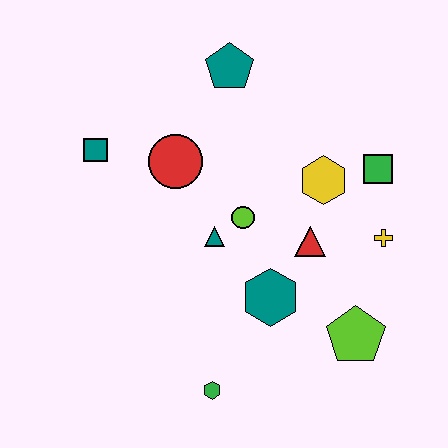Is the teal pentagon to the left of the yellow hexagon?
Yes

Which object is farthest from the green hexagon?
The teal pentagon is farthest from the green hexagon.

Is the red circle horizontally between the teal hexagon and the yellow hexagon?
No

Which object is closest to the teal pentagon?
The red circle is closest to the teal pentagon.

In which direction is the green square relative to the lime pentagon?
The green square is above the lime pentagon.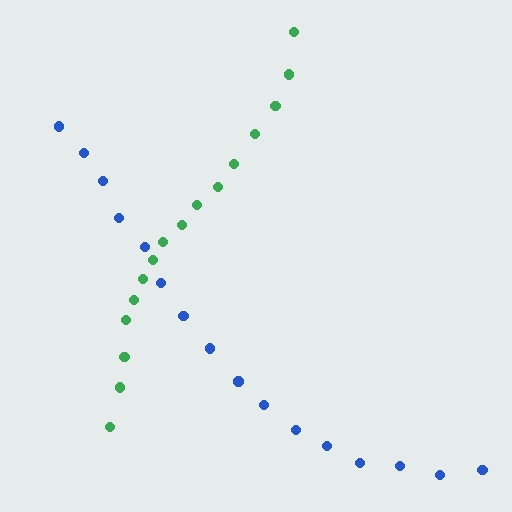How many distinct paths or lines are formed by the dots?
There are 2 distinct paths.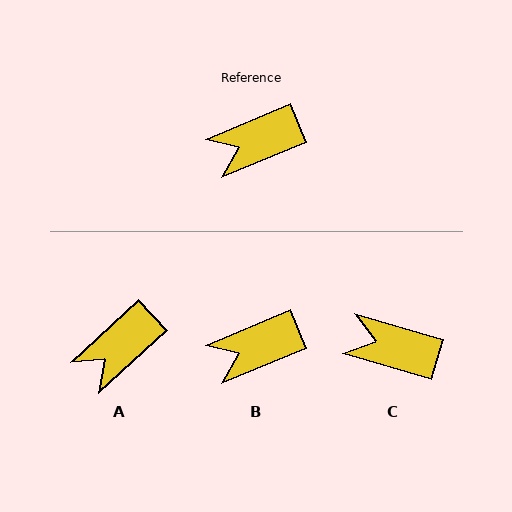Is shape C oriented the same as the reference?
No, it is off by about 39 degrees.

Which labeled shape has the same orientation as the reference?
B.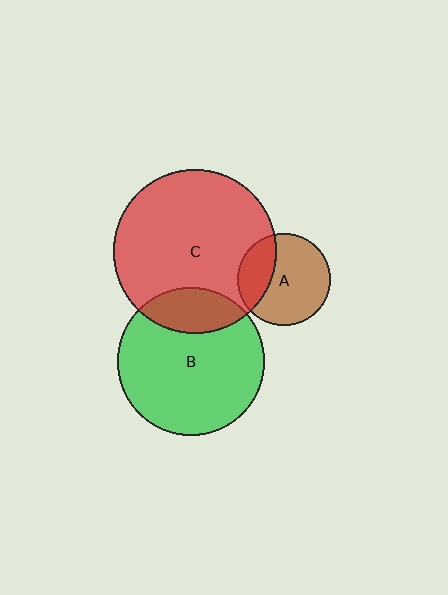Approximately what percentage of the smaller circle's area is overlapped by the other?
Approximately 30%.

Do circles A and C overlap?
Yes.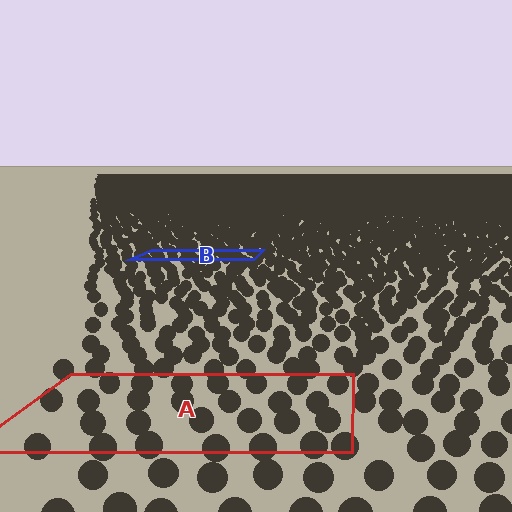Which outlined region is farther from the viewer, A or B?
Region B is farther from the viewer — the texture elements inside it appear smaller and more densely packed.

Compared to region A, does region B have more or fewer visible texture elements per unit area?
Region B has more texture elements per unit area — they are packed more densely because it is farther away.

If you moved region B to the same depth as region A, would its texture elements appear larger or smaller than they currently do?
They would appear larger. At a closer depth, the same texture elements are projected at a bigger on-screen size.